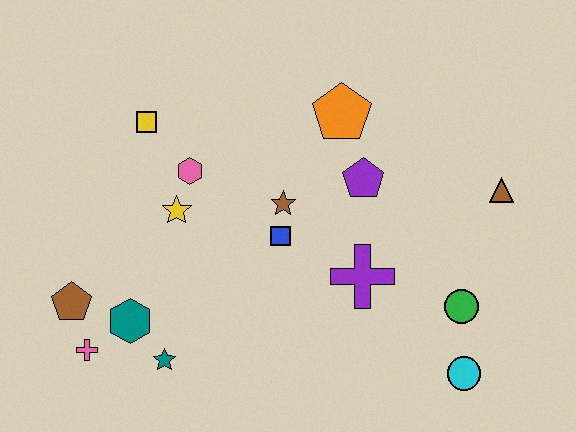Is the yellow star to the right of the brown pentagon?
Yes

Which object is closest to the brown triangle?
The green circle is closest to the brown triangle.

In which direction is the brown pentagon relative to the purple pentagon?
The brown pentagon is to the left of the purple pentagon.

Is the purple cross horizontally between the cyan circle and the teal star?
Yes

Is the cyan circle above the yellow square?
No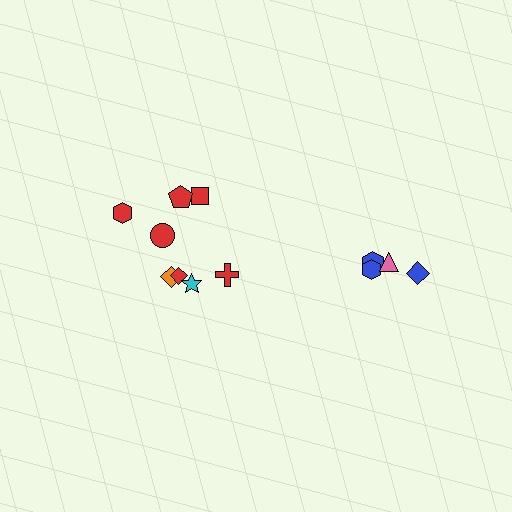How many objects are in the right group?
There are 4 objects.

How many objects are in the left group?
There are 8 objects.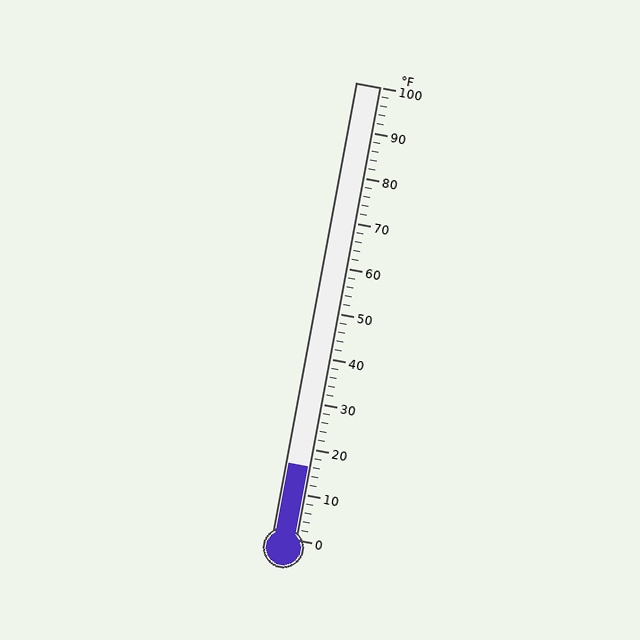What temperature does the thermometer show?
The thermometer shows approximately 16°F.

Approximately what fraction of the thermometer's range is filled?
The thermometer is filled to approximately 15% of its range.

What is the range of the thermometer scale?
The thermometer scale ranges from 0°F to 100°F.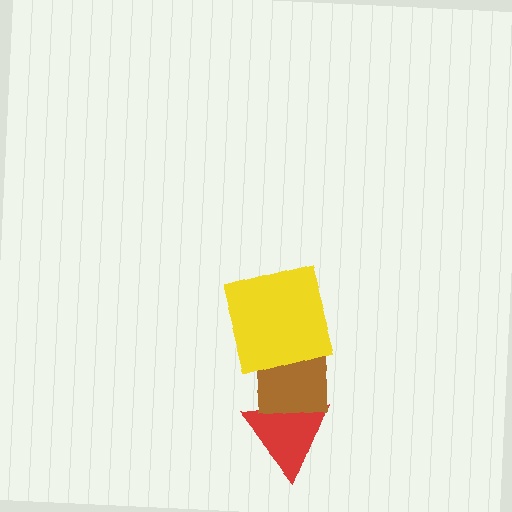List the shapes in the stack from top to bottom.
From top to bottom: the yellow square, the brown square, the red triangle.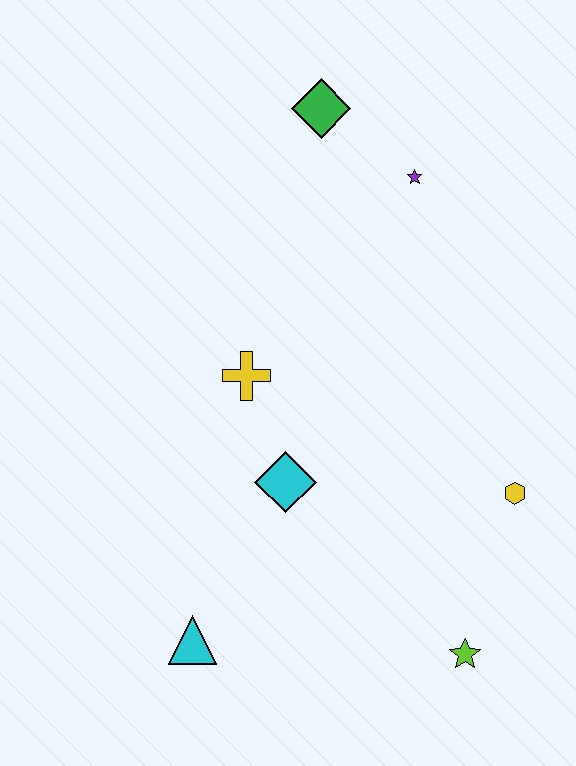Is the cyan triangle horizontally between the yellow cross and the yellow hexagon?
No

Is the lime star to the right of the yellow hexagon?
No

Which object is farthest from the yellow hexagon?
The green diamond is farthest from the yellow hexagon.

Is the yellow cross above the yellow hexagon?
Yes